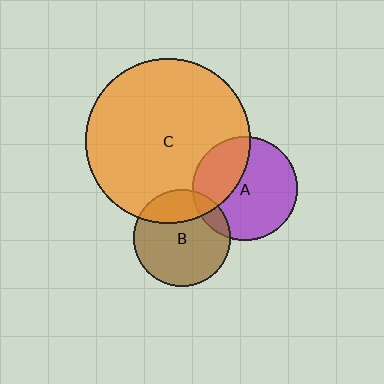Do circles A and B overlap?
Yes.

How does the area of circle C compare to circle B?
Approximately 2.9 times.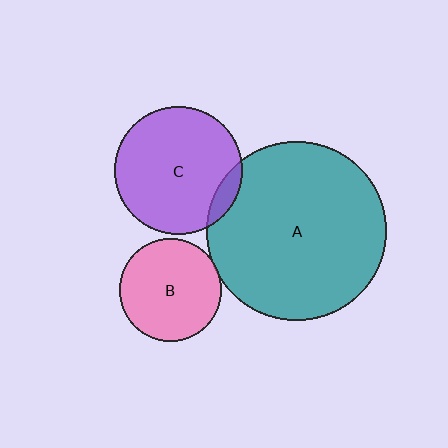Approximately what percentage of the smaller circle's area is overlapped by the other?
Approximately 5%.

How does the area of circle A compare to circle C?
Approximately 2.0 times.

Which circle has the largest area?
Circle A (teal).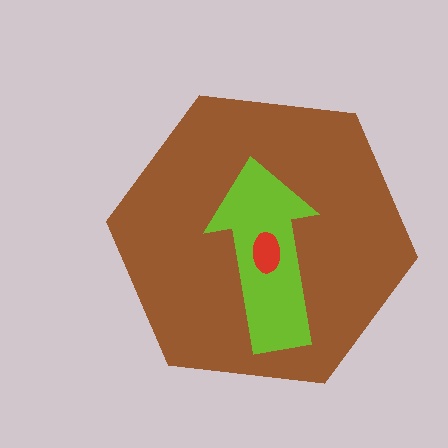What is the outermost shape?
The brown hexagon.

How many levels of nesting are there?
3.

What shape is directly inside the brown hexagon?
The lime arrow.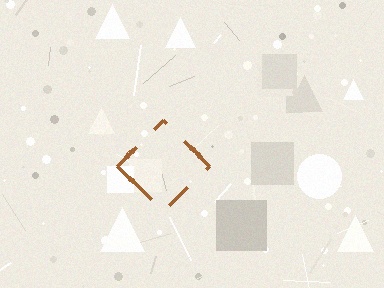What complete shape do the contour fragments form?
The contour fragments form a diamond.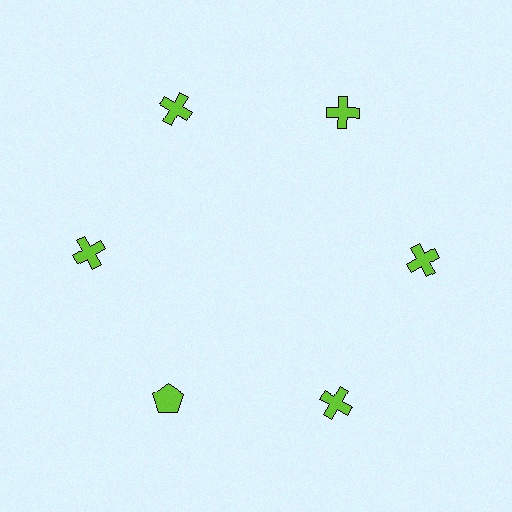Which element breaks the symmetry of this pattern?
The lime pentagon at roughly the 7 o'clock position breaks the symmetry. All other shapes are lime crosses.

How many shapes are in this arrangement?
There are 6 shapes arranged in a ring pattern.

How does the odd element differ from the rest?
It has a different shape: pentagon instead of cross.